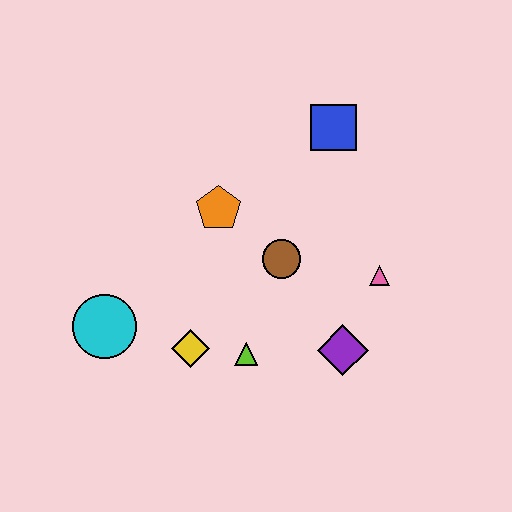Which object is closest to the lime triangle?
The yellow diamond is closest to the lime triangle.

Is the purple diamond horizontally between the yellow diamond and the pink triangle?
Yes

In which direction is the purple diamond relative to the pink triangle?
The purple diamond is below the pink triangle.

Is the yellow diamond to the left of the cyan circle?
No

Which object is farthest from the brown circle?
The cyan circle is farthest from the brown circle.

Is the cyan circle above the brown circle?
No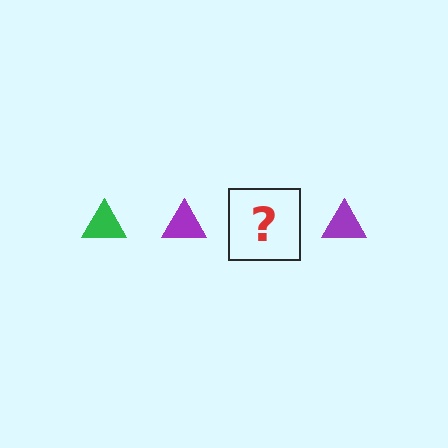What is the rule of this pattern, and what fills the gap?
The rule is that the pattern cycles through green, purple triangles. The gap should be filled with a green triangle.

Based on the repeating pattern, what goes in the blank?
The blank should be a green triangle.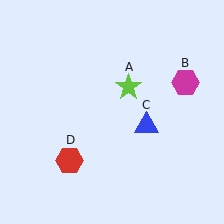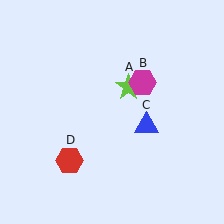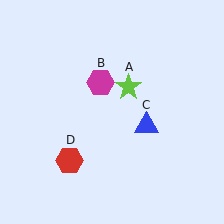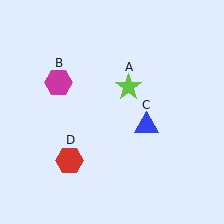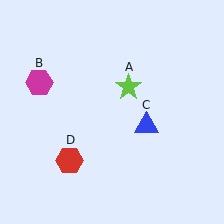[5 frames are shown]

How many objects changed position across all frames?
1 object changed position: magenta hexagon (object B).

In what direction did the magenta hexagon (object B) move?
The magenta hexagon (object B) moved left.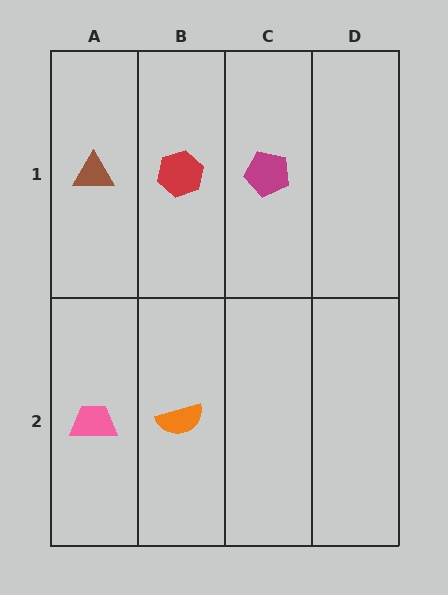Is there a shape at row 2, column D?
No, that cell is empty.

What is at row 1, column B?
A red hexagon.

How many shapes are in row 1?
3 shapes.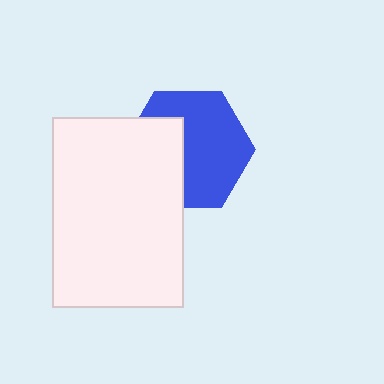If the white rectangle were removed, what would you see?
You would see the complete blue hexagon.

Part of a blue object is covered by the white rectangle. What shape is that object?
It is a hexagon.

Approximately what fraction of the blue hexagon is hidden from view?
Roughly 37% of the blue hexagon is hidden behind the white rectangle.